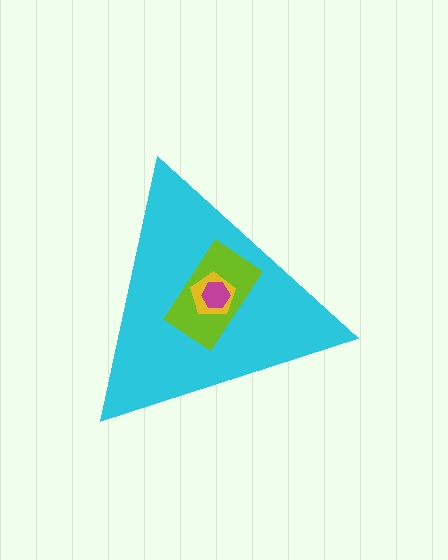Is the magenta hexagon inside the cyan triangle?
Yes.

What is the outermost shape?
The cyan triangle.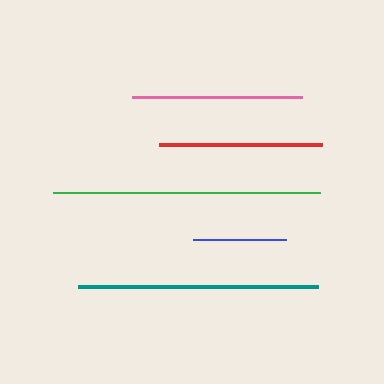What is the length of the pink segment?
The pink segment is approximately 170 pixels long.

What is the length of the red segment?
The red segment is approximately 162 pixels long.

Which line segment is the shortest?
The blue line is the shortest at approximately 92 pixels.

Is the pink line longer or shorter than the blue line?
The pink line is longer than the blue line.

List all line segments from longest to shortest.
From longest to shortest: green, teal, pink, red, blue.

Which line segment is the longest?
The green line is the longest at approximately 268 pixels.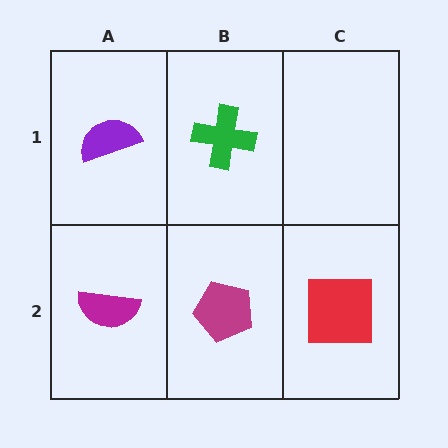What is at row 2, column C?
A red square.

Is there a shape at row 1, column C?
No, that cell is empty.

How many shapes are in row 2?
3 shapes.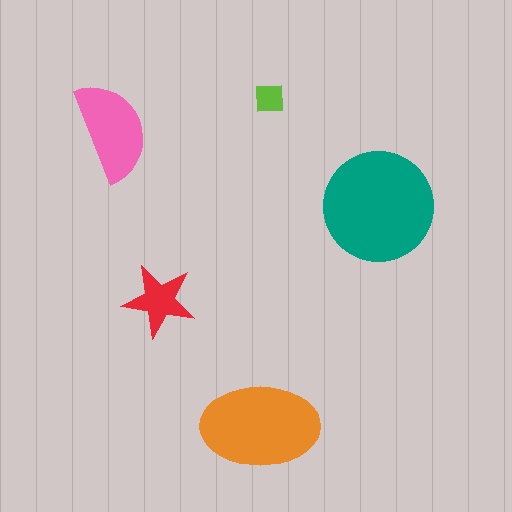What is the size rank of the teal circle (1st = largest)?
1st.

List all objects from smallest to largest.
The lime square, the red star, the pink semicircle, the orange ellipse, the teal circle.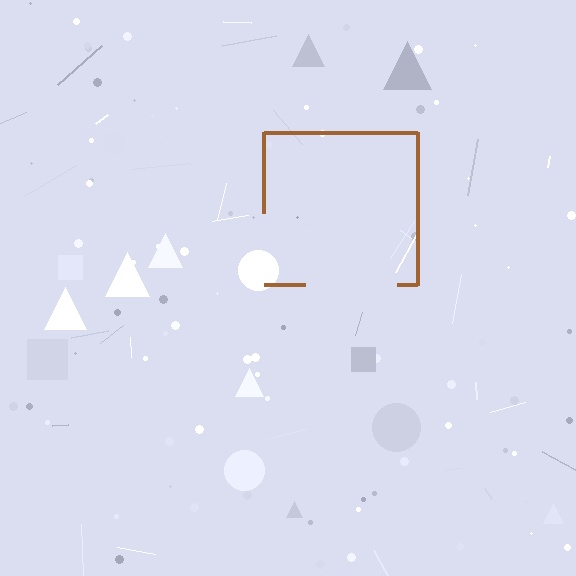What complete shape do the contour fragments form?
The contour fragments form a square.